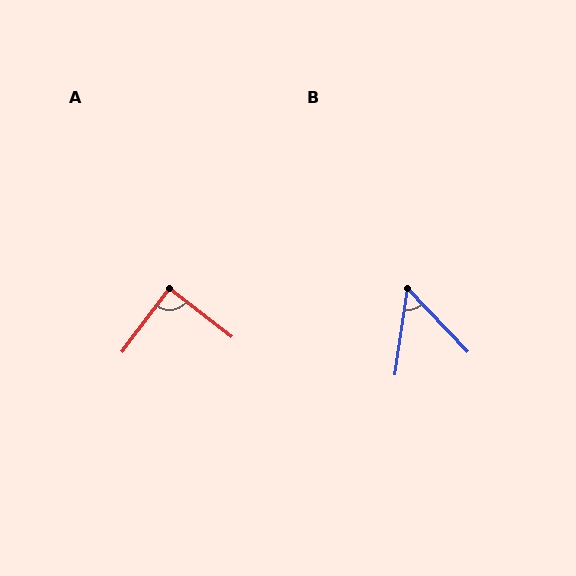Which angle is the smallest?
B, at approximately 52 degrees.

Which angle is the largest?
A, at approximately 89 degrees.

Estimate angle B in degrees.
Approximately 52 degrees.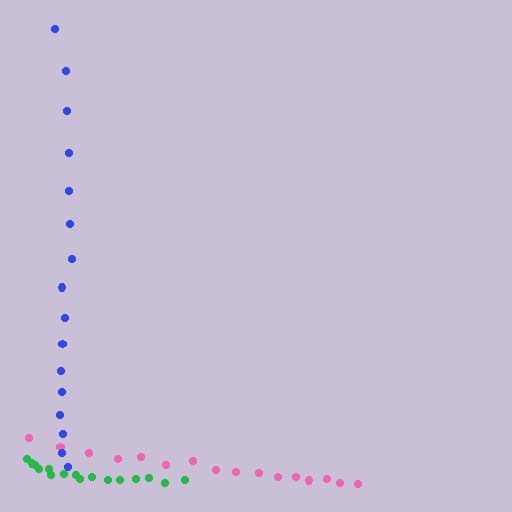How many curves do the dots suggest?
There are 3 distinct paths.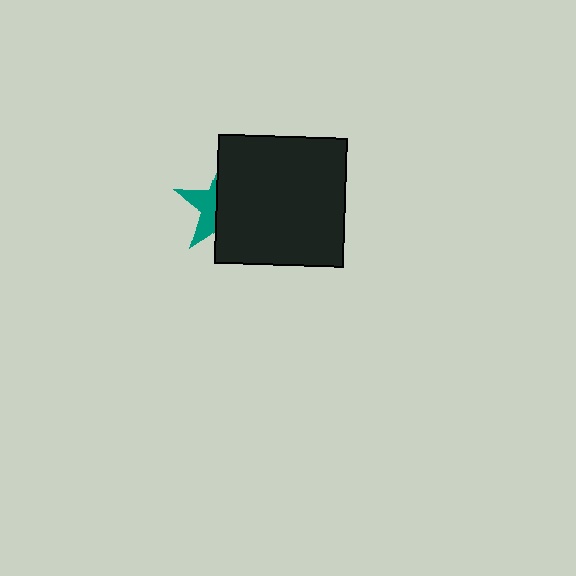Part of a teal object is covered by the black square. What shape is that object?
It is a star.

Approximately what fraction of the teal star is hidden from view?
Roughly 62% of the teal star is hidden behind the black square.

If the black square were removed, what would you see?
You would see the complete teal star.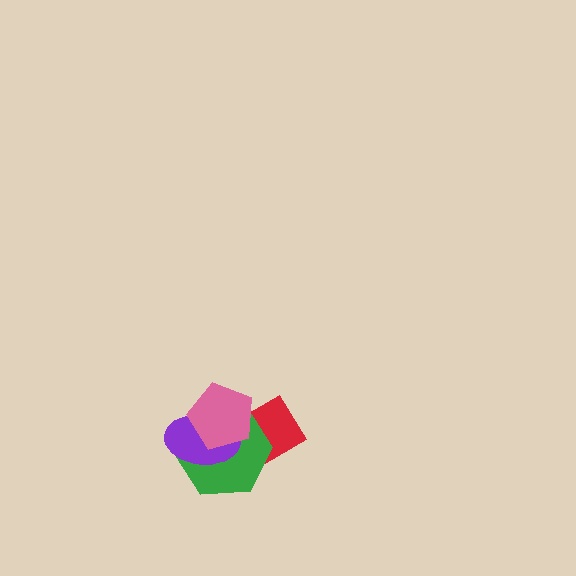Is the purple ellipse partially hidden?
Yes, it is partially covered by another shape.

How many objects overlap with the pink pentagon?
3 objects overlap with the pink pentagon.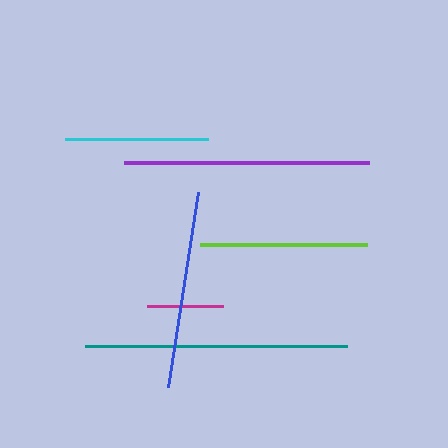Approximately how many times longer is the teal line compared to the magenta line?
The teal line is approximately 3.5 times the length of the magenta line.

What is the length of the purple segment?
The purple segment is approximately 245 pixels long.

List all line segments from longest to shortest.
From longest to shortest: teal, purple, blue, lime, cyan, magenta.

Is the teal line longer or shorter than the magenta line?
The teal line is longer than the magenta line.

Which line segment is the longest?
The teal line is the longest at approximately 262 pixels.